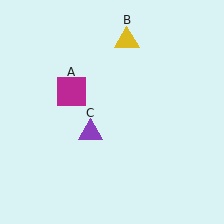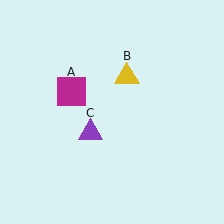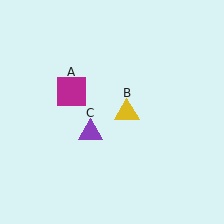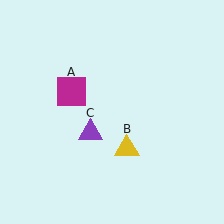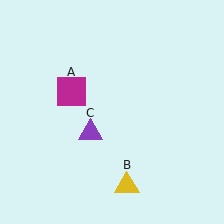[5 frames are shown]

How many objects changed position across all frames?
1 object changed position: yellow triangle (object B).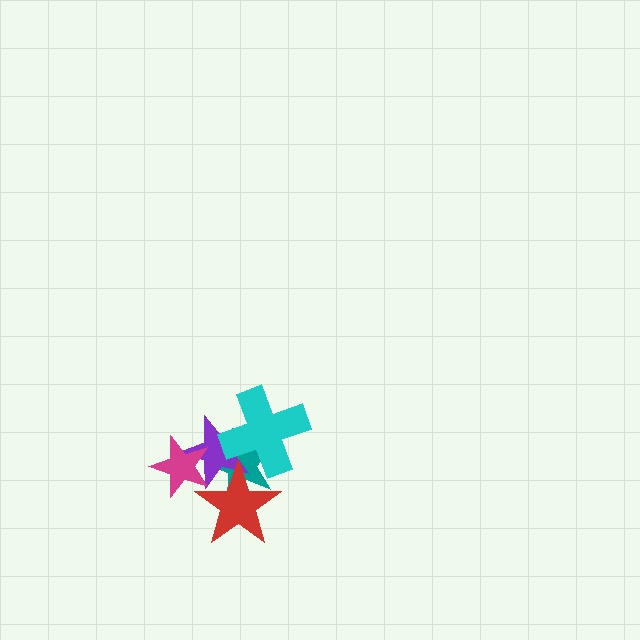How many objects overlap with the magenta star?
3 objects overlap with the magenta star.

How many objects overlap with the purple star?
4 objects overlap with the purple star.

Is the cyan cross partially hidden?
No, no other shape covers it.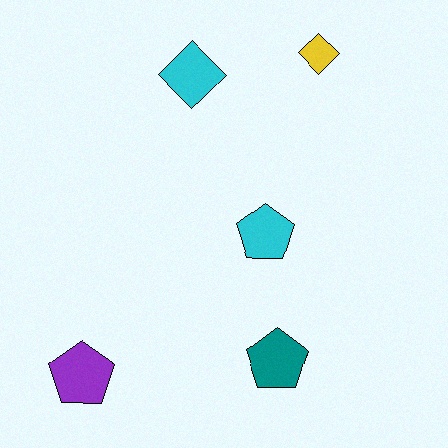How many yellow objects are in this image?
There is 1 yellow object.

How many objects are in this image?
There are 5 objects.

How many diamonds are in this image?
There are 2 diamonds.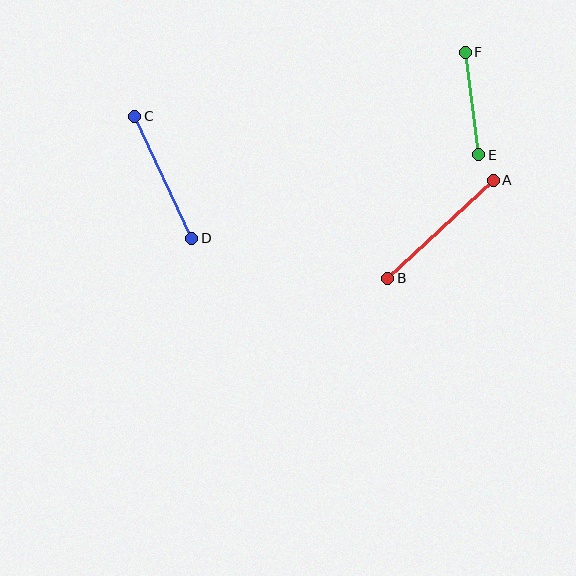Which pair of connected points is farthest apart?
Points A and B are farthest apart.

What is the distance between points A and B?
The distance is approximately 144 pixels.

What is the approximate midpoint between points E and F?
The midpoint is at approximately (472, 104) pixels.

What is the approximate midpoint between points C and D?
The midpoint is at approximately (163, 177) pixels.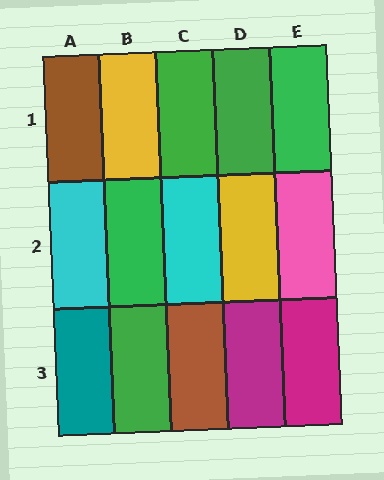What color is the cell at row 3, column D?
Magenta.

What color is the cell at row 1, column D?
Green.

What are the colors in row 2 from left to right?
Cyan, green, cyan, yellow, pink.